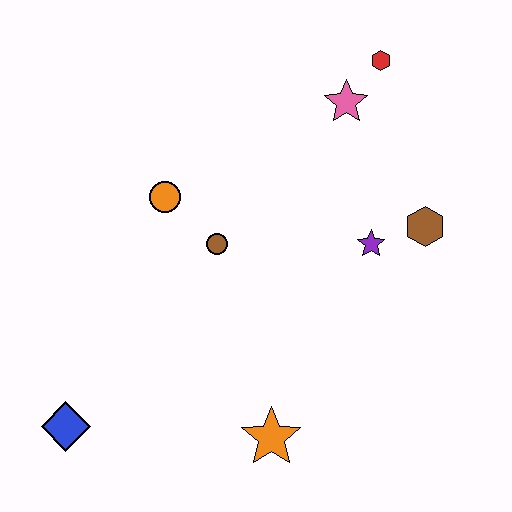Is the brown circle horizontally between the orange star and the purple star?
No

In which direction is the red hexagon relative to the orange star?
The red hexagon is above the orange star.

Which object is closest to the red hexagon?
The pink star is closest to the red hexagon.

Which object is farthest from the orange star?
The red hexagon is farthest from the orange star.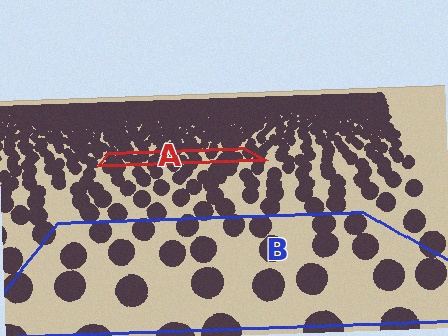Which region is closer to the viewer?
Region B is closer. The texture elements there are larger and more spread out.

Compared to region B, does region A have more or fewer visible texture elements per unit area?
Region A has more texture elements per unit area — they are packed more densely because it is farther away.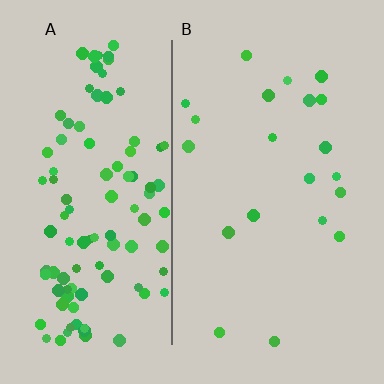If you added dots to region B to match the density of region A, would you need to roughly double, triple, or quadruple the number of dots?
Approximately quadruple.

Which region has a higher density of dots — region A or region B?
A (the left).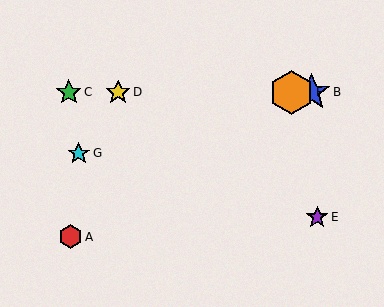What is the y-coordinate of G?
Object G is at y≈153.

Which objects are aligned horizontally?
Objects B, C, D, F are aligned horizontally.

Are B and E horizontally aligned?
No, B is at y≈92 and E is at y≈217.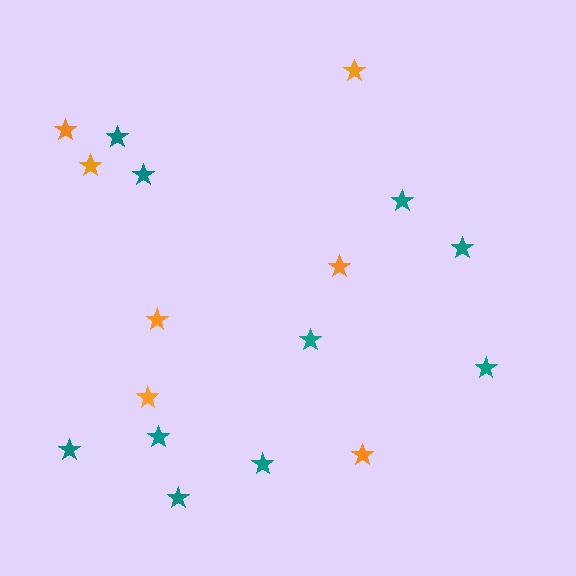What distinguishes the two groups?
There are 2 groups: one group of orange stars (7) and one group of teal stars (10).